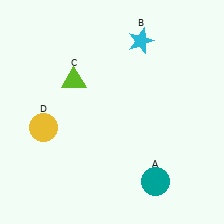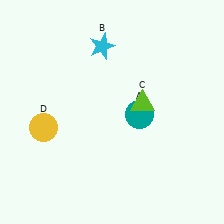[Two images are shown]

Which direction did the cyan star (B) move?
The cyan star (B) moved left.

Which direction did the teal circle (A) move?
The teal circle (A) moved up.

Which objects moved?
The objects that moved are: the teal circle (A), the cyan star (B), the lime triangle (C).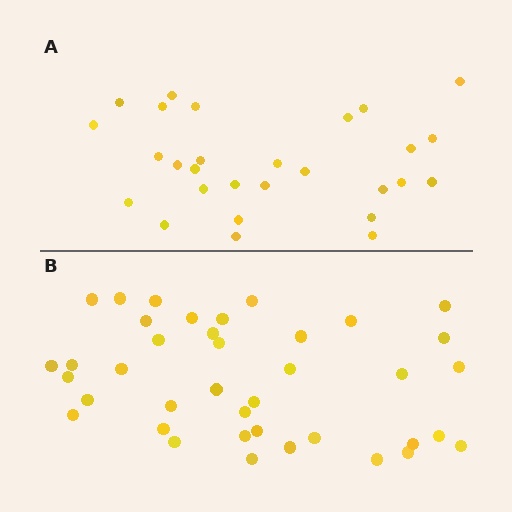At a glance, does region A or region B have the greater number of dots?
Region B (the bottom region) has more dots.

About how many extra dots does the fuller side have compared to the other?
Region B has roughly 12 or so more dots than region A.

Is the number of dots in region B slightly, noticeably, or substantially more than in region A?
Region B has noticeably more, but not dramatically so. The ratio is roughly 1.4 to 1.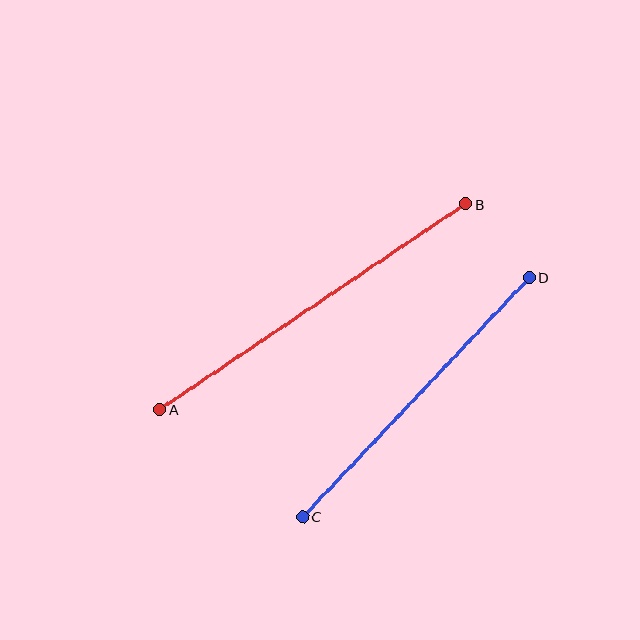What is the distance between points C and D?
The distance is approximately 329 pixels.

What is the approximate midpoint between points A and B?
The midpoint is at approximately (313, 307) pixels.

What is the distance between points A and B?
The distance is approximately 369 pixels.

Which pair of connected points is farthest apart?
Points A and B are farthest apart.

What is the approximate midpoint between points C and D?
The midpoint is at approximately (416, 397) pixels.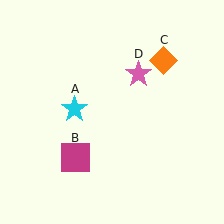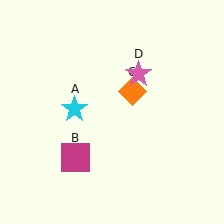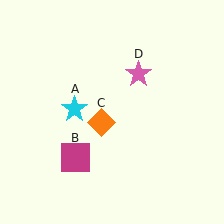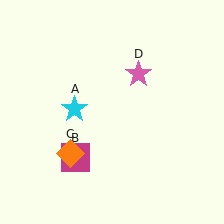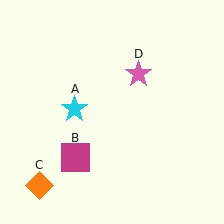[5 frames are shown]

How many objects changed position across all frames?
1 object changed position: orange diamond (object C).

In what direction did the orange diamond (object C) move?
The orange diamond (object C) moved down and to the left.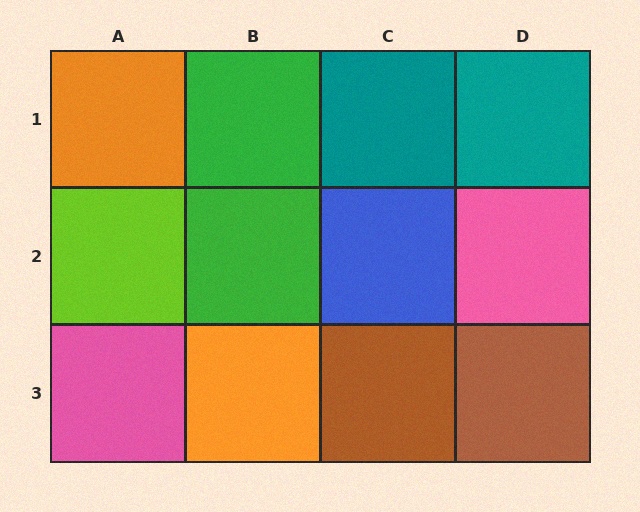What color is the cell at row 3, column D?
Brown.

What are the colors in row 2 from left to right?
Lime, green, blue, pink.